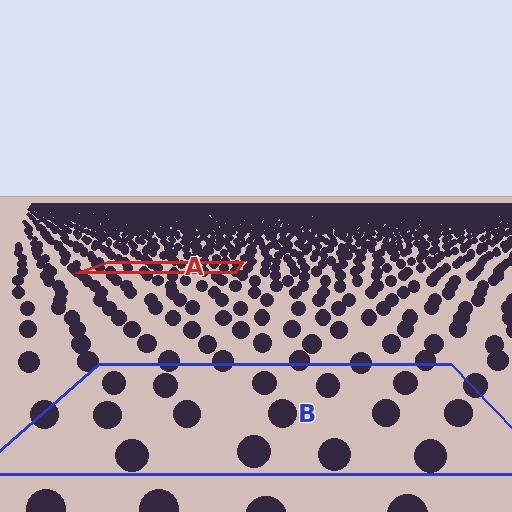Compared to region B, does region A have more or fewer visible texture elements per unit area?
Region A has more texture elements per unit area — they are packed more densely because it is farther away.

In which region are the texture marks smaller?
The texture marks are smaller in region A, because it is farther away.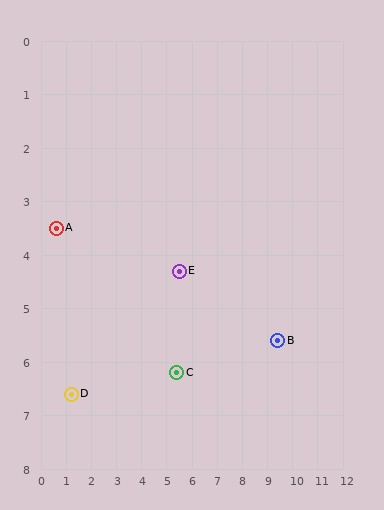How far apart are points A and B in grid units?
Points A and B are about 9.0 grid units apart.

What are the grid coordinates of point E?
Point E is at approximately (5.5, 4.3).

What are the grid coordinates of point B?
Point B is at approximately (9.4, 5.6).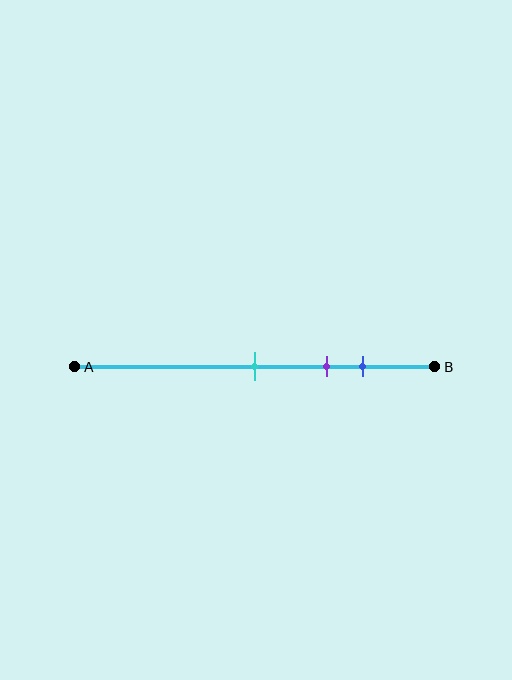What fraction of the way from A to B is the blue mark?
The blue mark is approximately 80% (0.8) of the way from A to B.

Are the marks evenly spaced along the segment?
Yes, the marks are approximately evenly spaced.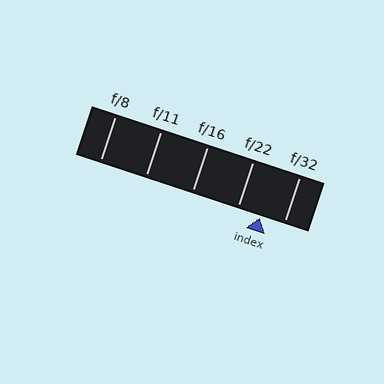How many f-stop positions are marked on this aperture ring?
There are 5 f-stop positions marked.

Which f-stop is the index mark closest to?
The index mark is closest to f/22.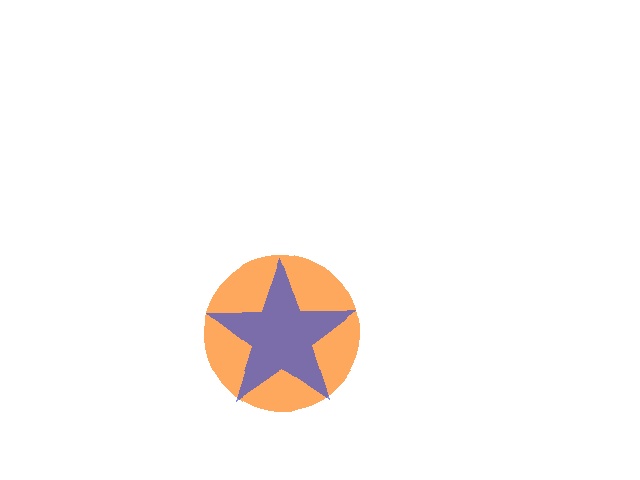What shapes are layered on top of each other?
The layered shapes are: an orange circle, a blue star.